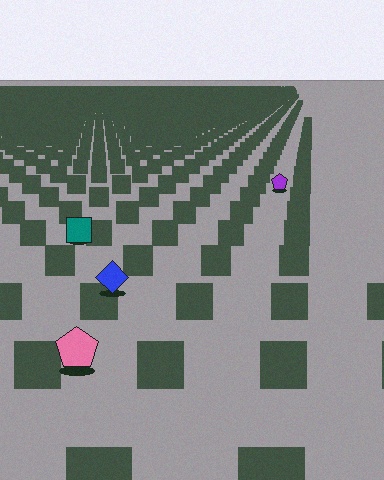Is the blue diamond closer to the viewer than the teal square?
Yes. The blue diamond is closer — you can tell from the texture gradient: the ground texture is coarser near it.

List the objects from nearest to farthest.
From nearest to farthest: the pink pentagon, the blue diamond, the teal square, the purple pentagon.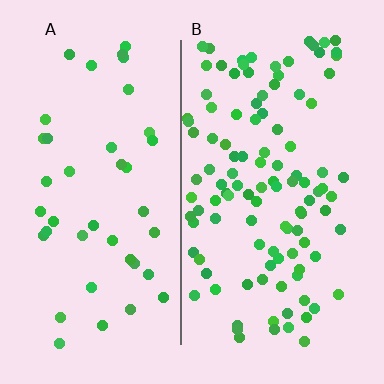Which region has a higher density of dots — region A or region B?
B (the right).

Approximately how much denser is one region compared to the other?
Approximately 2.7× — region B over region A.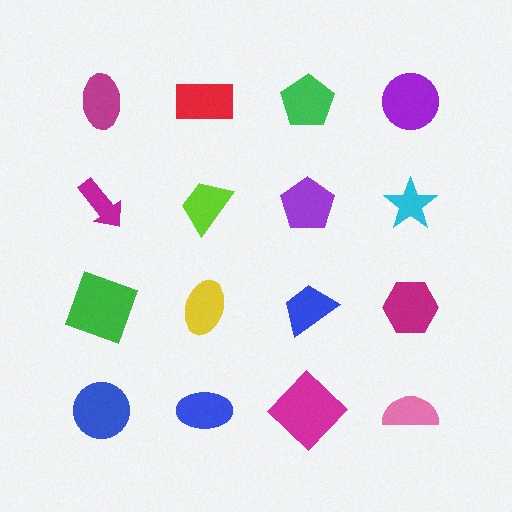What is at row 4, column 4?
A pink semicircle.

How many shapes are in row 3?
4 shapes.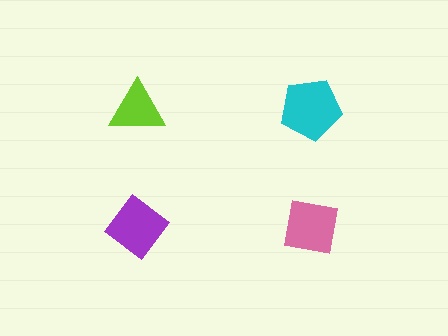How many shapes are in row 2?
2 shapes.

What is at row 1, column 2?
A cyan pentagon.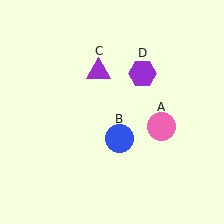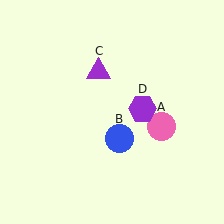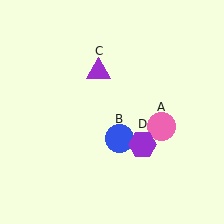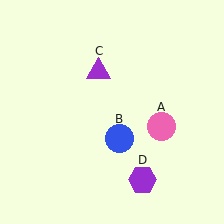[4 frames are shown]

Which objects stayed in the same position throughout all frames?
Pink circle (object A) and blue circle (object B) and purple triangle (object C) remained stationary.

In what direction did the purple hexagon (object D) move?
The purple hexagon (object D) moved down.